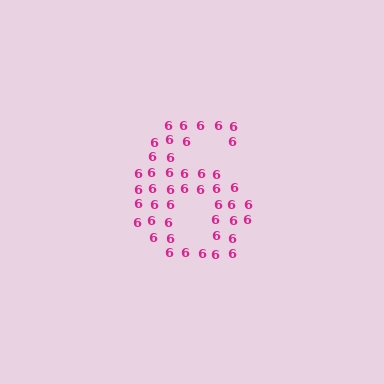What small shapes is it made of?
It is made of small digit 6's.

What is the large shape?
The large shape is the digit 6.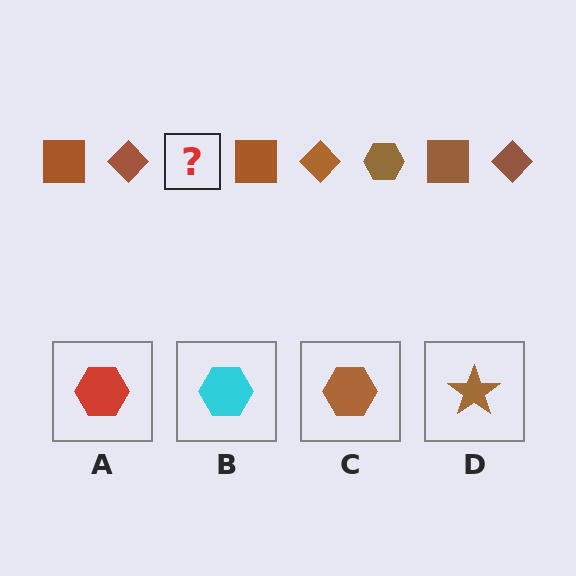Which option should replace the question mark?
Option C.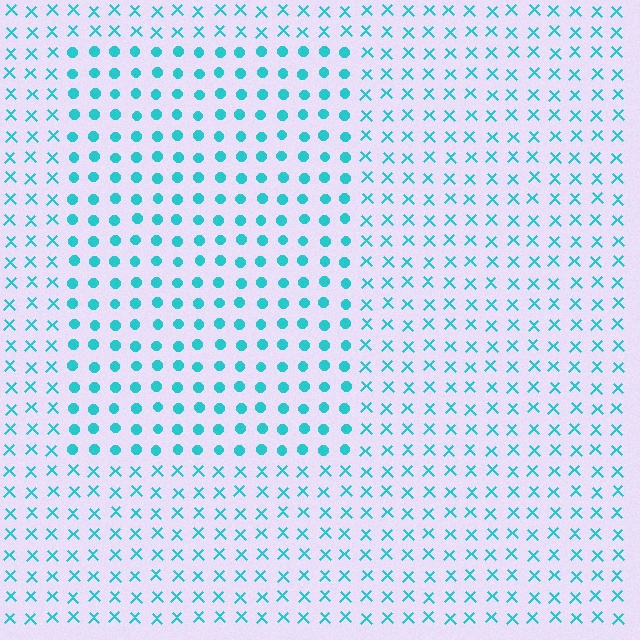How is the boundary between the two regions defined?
The boundary is defined by a change in element shape: circles inside vs. X marks outside. All elements share the same color and spacing.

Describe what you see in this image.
The image is filled with small cyan elements arranged in a uniform grid. A rectangle-shaped region contains circles, while the surrounding area contains X marks. The boundary is defined purely by the change in element shape.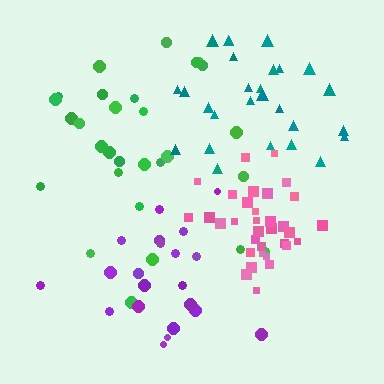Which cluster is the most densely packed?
Pink.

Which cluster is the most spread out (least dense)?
Green.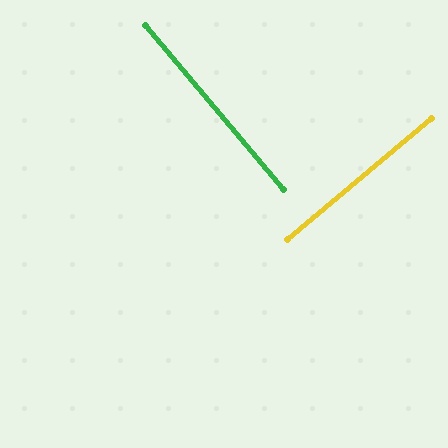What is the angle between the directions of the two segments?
Approximately 90 degrees.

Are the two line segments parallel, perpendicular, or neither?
Perpendicular — they meet at approximately 90°.